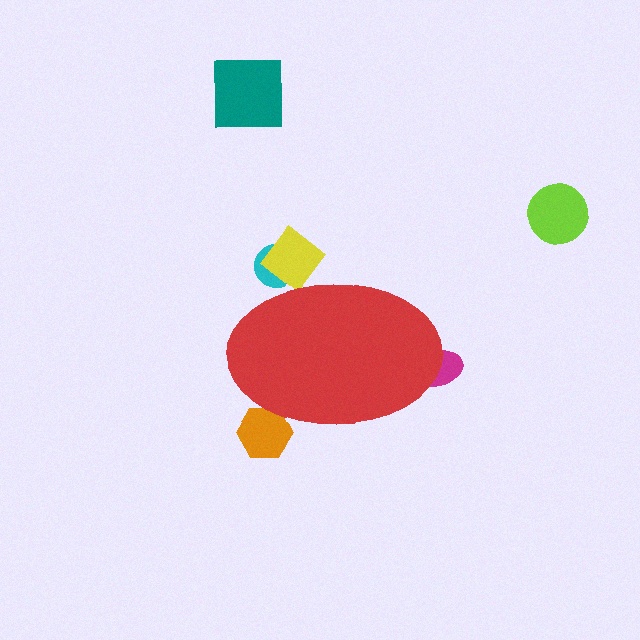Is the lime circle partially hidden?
No, the lime circle is fully visible.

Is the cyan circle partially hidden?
Yes, the cyan circle is partially hidden behind the red ellipse.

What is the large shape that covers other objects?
A red ellipse.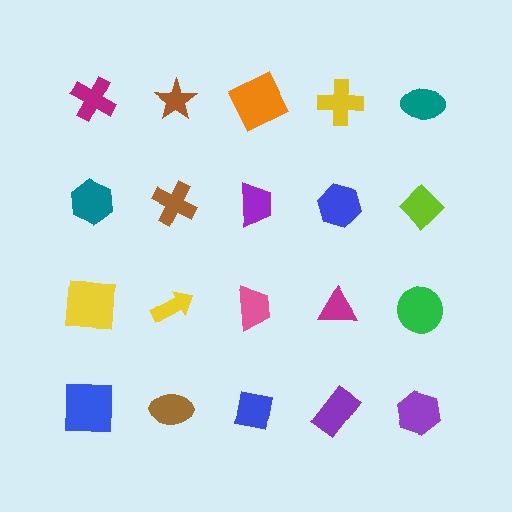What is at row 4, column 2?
A brown ellipse.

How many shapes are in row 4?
5 shapes.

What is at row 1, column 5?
A teal ellipse.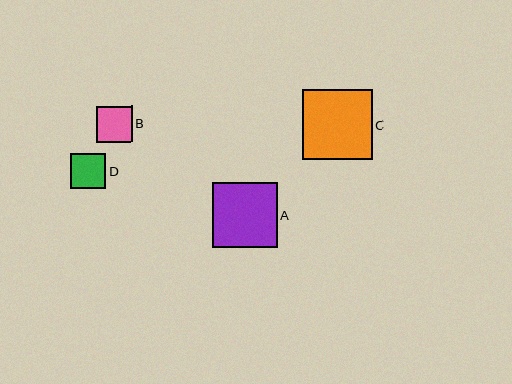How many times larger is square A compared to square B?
Square A is approximately 1.8 times the size of square B.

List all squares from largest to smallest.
From largest to smallest: C, A, B, D.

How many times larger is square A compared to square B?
Square A is approximately 1.8 times the size of square B.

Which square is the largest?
Square C is the largest with a size of approximately 70 pixels.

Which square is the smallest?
Square D is the smallest with a size of approximately 35 pixels.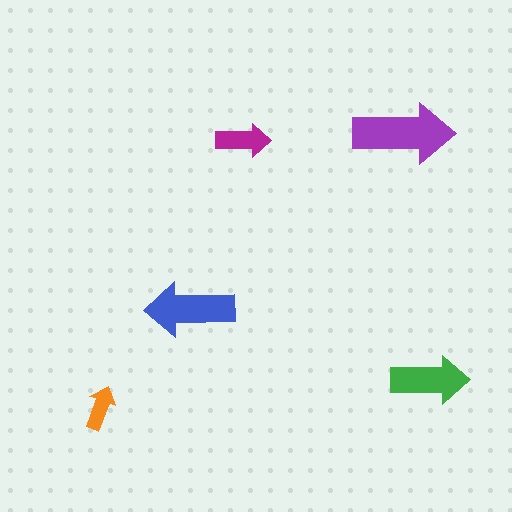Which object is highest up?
The purple arrow is topmost.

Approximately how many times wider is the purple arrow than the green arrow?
About 1.5 times wider.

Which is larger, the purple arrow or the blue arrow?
The purple one.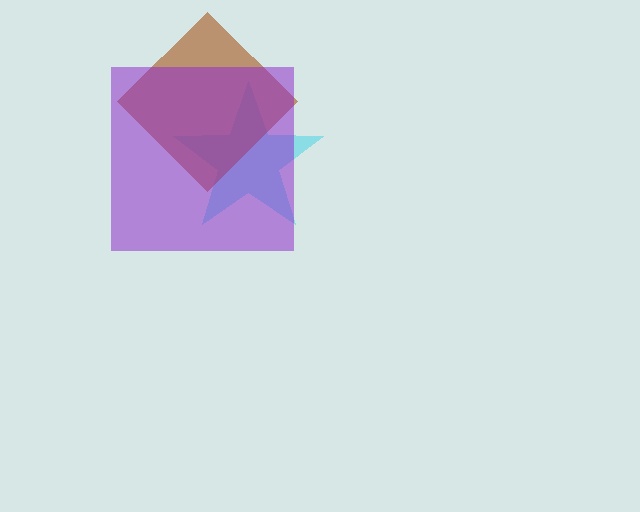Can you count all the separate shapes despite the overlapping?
Yes, there are 3 separate shapes.